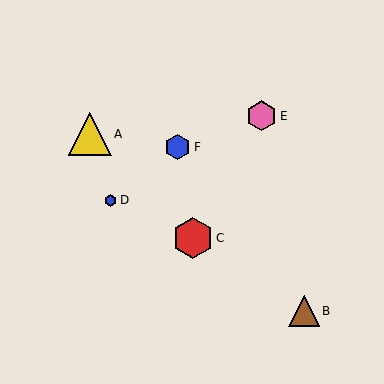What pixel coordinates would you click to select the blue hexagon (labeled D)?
Click at (111, 201) to select the blue hexagon D.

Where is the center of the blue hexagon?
The center of the blue hexagon is at (178, 147).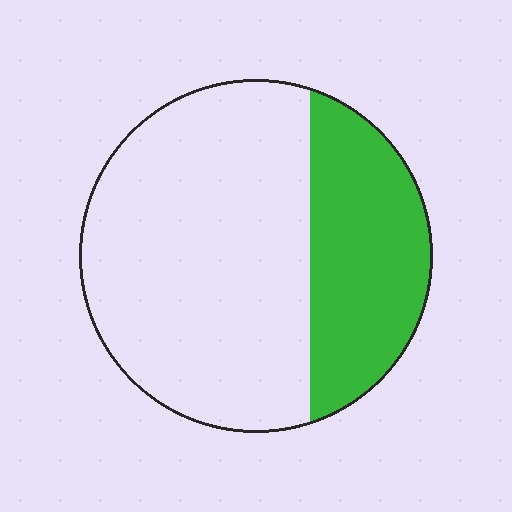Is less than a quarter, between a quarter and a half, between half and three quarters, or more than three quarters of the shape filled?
Between a quarter and a half.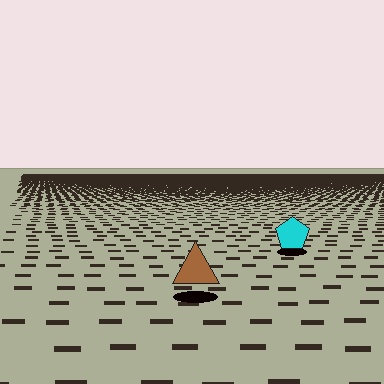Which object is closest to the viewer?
The brown triangle is closest. The texture marks near it are larger and more spread out.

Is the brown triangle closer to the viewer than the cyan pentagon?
Yes. The brown triangle is closer — you can tell from the texture gradient: the ground texture is coarser near it.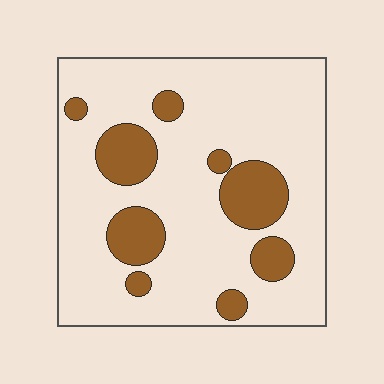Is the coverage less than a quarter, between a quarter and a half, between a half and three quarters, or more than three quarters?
Less than a quarter.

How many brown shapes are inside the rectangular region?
9.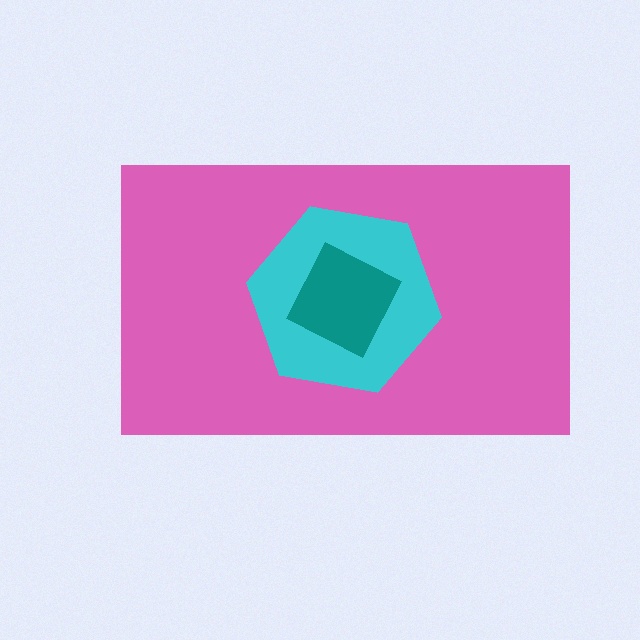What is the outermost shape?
The pink rectangle.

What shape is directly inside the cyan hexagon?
The teal diamond.